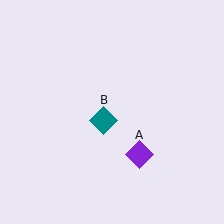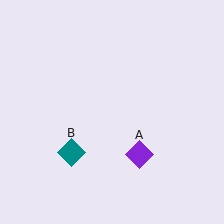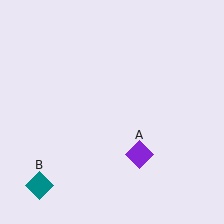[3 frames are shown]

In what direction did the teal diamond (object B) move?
The teal diamond (object B) moved down and to the left.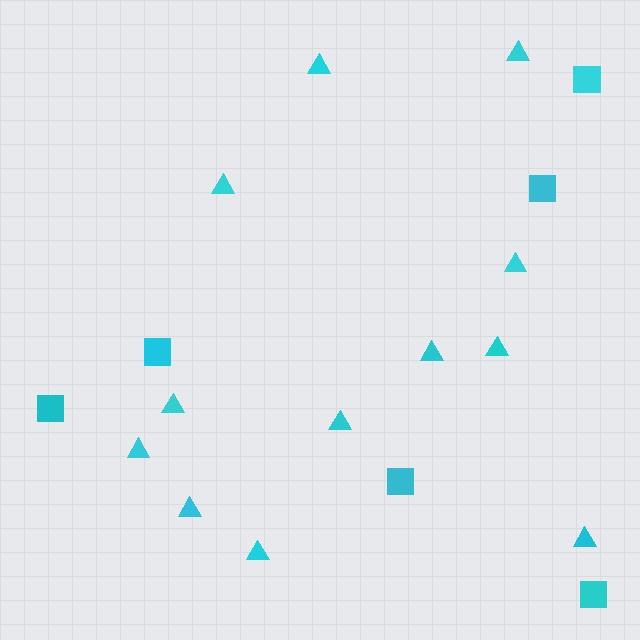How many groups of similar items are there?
There are 2 groups: one group of squares (6) and one group of triangles (12).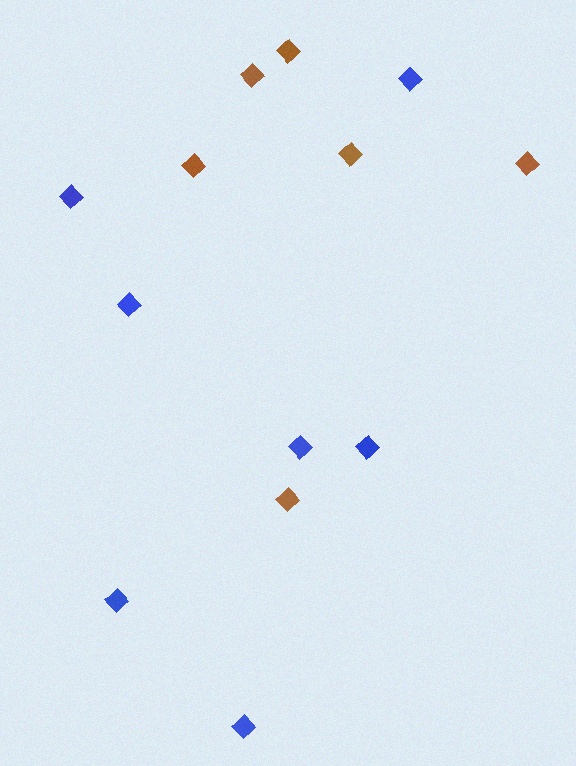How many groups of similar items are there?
There are 2 groups: one group of blue diamonds (7) and one group of brown diamonds (6).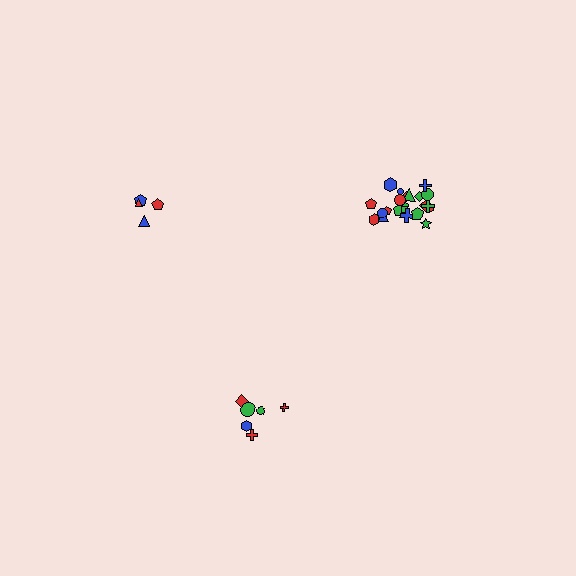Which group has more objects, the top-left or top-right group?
The top-right group.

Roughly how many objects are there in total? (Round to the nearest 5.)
Roughly 30 objects in total.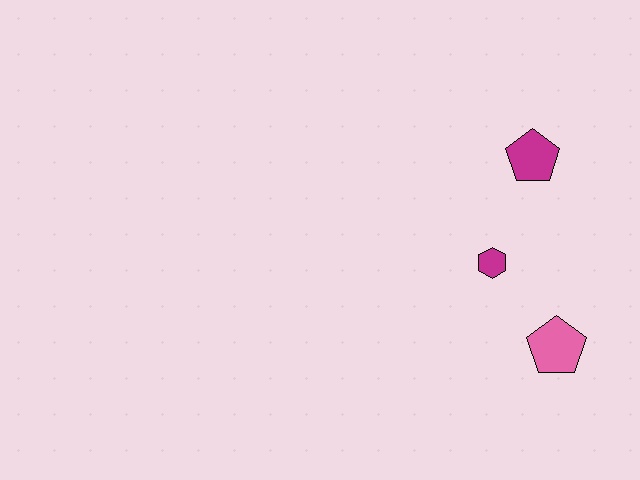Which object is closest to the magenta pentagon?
The magenta hexagon is closest to the magenta pentagon.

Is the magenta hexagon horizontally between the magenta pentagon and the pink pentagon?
No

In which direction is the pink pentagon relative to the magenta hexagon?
The pink pentagon is below the magenta hexagon.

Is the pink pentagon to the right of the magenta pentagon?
Yes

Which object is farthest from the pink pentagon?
The magenta pentagon is farthest from the pink pentagon.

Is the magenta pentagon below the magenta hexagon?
No